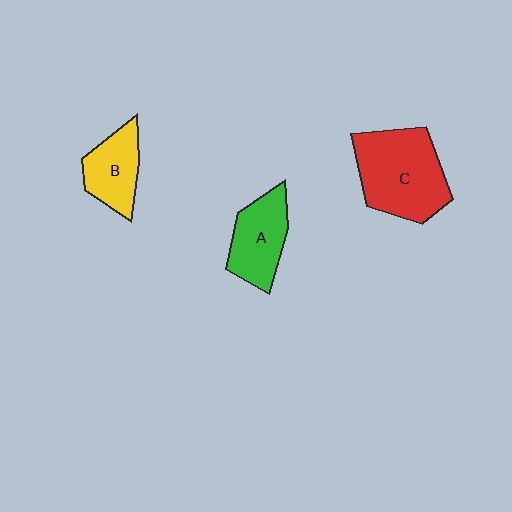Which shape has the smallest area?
Shape B (yellow).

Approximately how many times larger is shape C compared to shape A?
Approximately 1.6 times.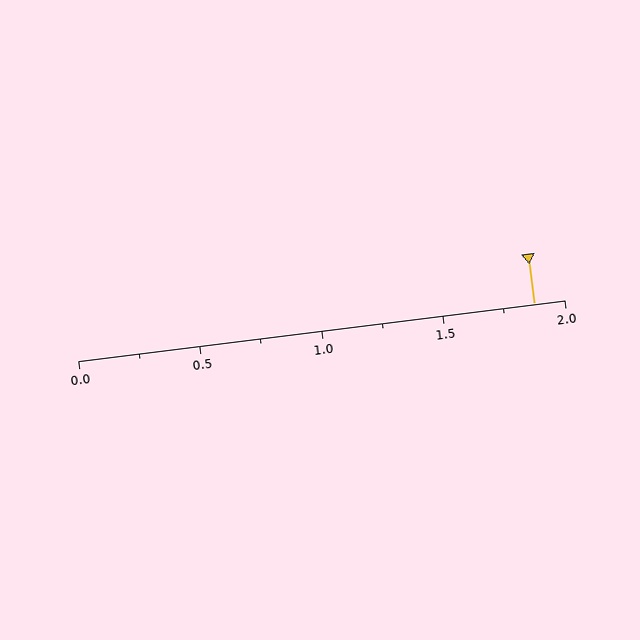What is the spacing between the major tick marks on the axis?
The major ticks are spaced 0.5 apart.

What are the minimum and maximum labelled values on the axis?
The axis runs from 0.0 to 2.0.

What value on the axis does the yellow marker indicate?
The marker indicates approximately 1.88.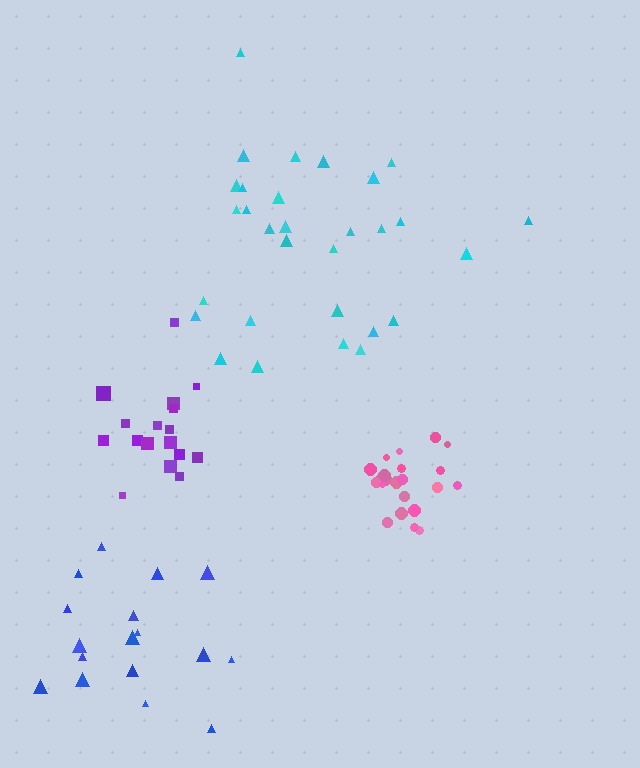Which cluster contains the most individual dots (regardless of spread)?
Cyan (30).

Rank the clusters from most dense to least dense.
pink, purple, cyan, blue.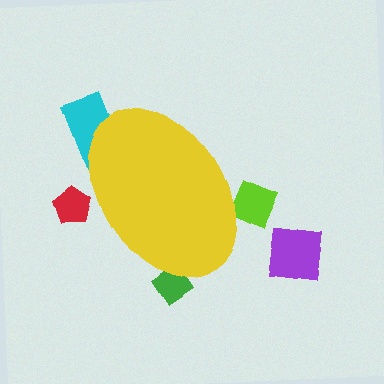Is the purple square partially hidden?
No, the purple square is fully visible.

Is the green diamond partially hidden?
Yes, the green diamond is partially hidden behind the yellow ellipse.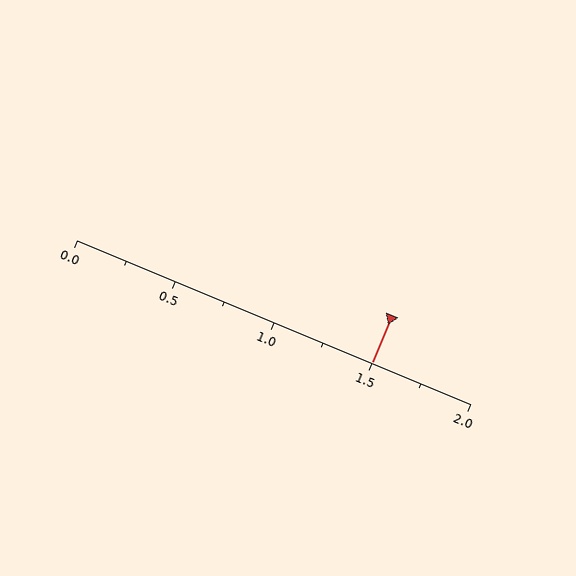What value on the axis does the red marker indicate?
The marker indicates approximately 1.5.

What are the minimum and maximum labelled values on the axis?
The axis runs from 0.0 to 2.0.